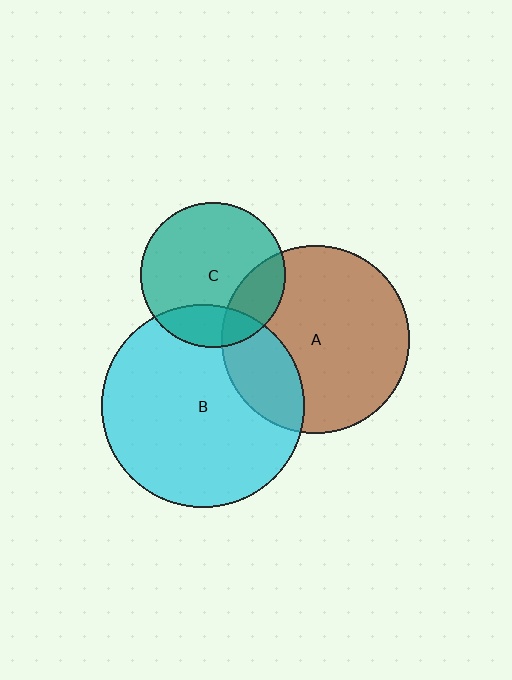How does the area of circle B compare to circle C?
Approximately 2.0 times.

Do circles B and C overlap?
Yes.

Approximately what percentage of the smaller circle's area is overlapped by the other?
Approximately 20%.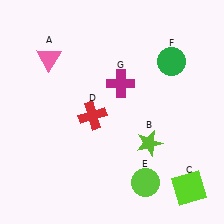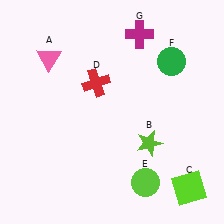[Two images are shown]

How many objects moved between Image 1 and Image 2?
2 objects moved between the two images.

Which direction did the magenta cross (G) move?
The magenta cross (G) moved up.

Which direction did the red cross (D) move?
The red cross (D) moved up.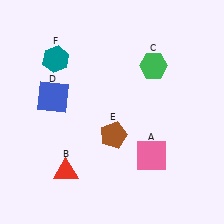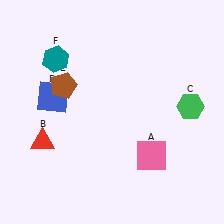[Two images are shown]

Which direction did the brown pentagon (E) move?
The brown pentagon (E) moved left.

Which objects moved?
The objects that moved are: the red triangle (B), the green hexagon (C), the brown pentagon (E).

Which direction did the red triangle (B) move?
The red triangle (B) moved up.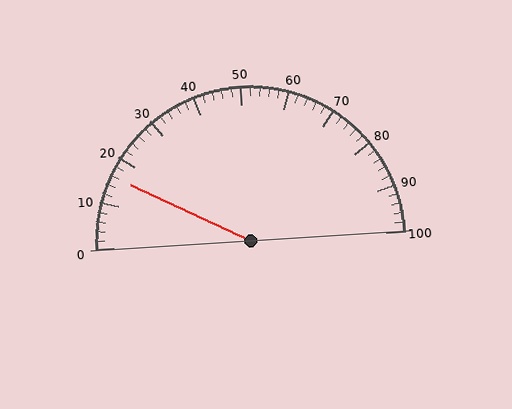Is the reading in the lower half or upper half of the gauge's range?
The reading is in the lower half of the range (0 to 100).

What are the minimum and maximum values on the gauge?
The gauge ranges from 0 to 100.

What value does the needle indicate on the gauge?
The needle indicates approximately 16.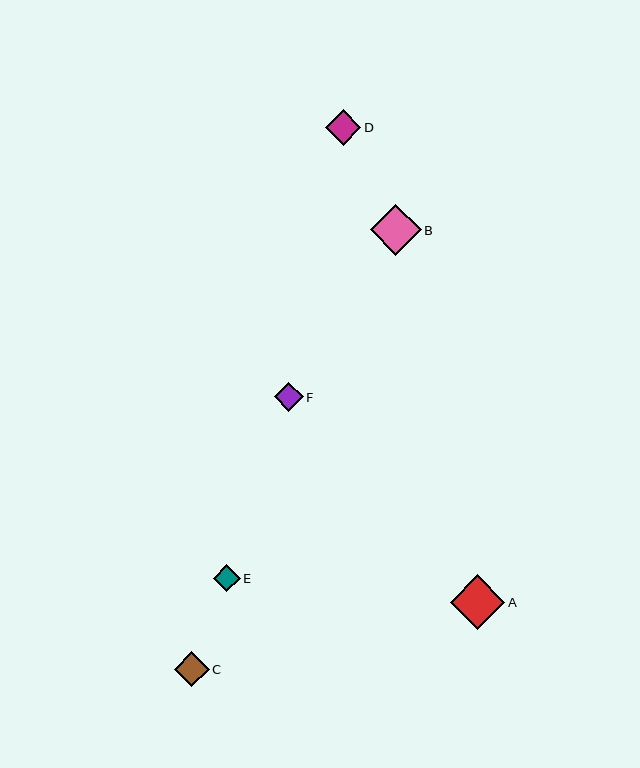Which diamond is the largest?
Diamond A is the largest with a size of approximately 55 pixels.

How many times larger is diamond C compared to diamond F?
Diamond C is approximately 1.2 times the size of diamond F.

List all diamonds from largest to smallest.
From largest to smallest: A, B, C, D, F, E.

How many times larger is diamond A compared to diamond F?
Diamond A is approximately 1.9 times the size of diamond F.